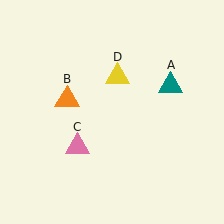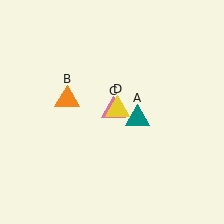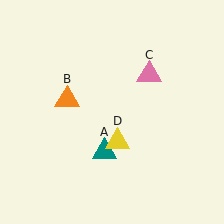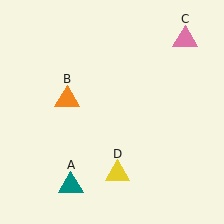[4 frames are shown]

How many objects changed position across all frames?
3 objects changed position: teal triangle (object A), pink triangle (object C), yellow triangle (object D).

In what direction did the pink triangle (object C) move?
The pink triangle (object C) moved up and to the right.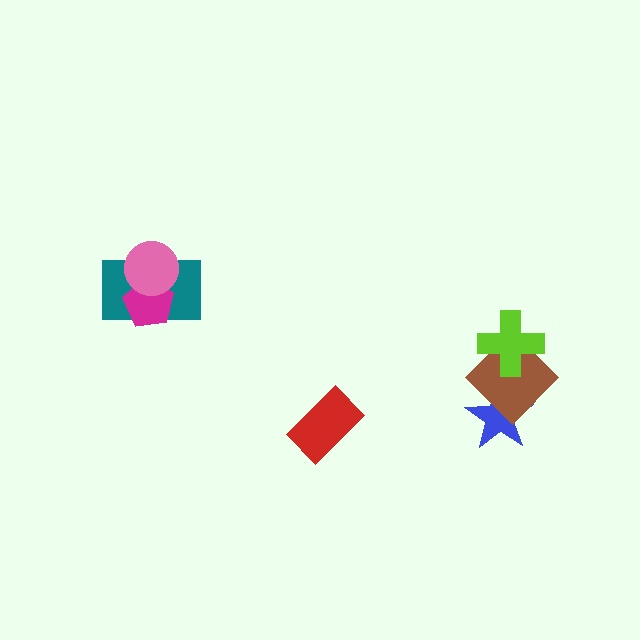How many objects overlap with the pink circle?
2 objects overlap with the pink circle.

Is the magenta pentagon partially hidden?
Yes, it is partially covered by another shape.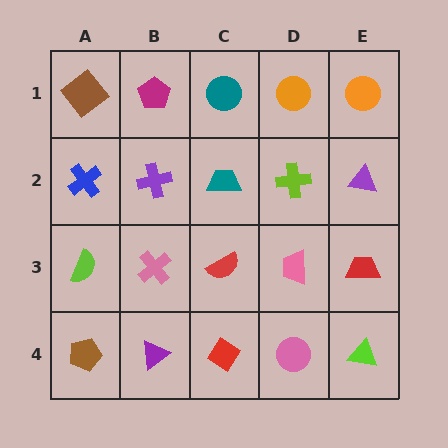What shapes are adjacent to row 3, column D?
A lime cross (row 2, column D), a pink circle (row 4, column D), a red semicircle (row 3, column C), a red trapezoid (row 3, column E).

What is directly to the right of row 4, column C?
A pink circle.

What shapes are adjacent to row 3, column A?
A blue cross (row 2, column A), a brown pentagon (row 4, column A), a pink cross (row 3, column B).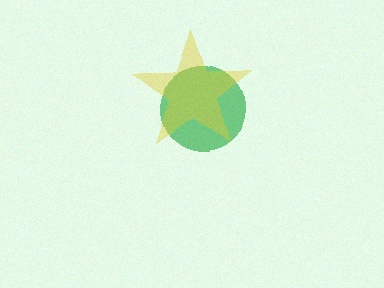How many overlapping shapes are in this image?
There are 2 overlapping shapes in the image.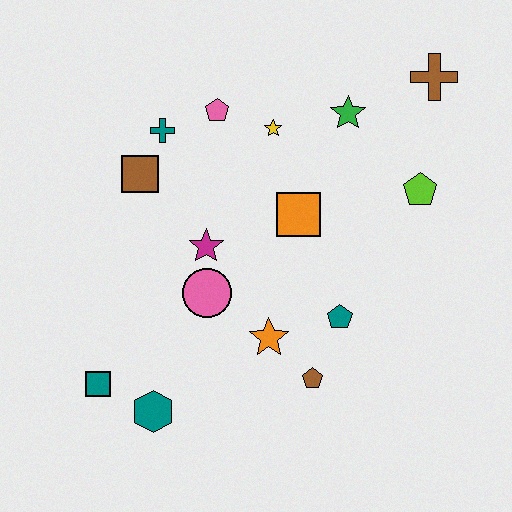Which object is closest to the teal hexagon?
The teal square is closest to the teal hexagon.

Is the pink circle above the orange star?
Yes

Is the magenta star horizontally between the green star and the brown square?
Yes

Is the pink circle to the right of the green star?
No